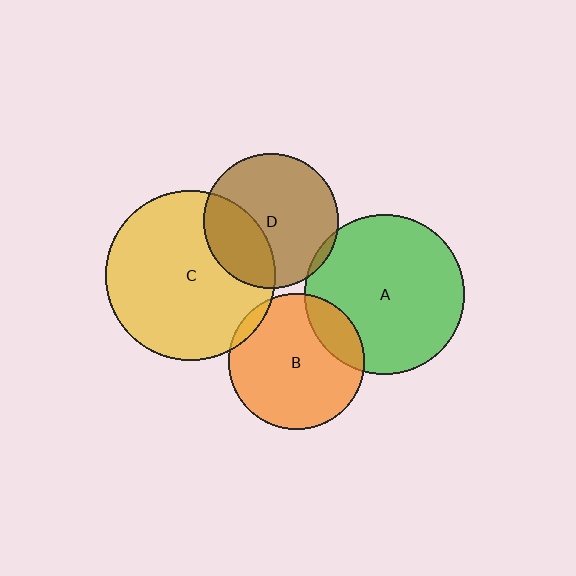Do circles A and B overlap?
Yes.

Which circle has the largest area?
Circle C (yellow).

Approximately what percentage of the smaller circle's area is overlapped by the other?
Approximately 15%.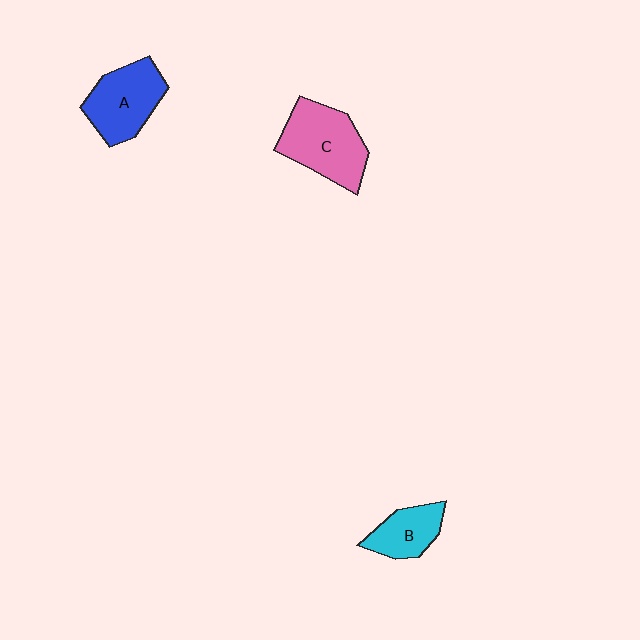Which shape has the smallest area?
Shape B (cyan).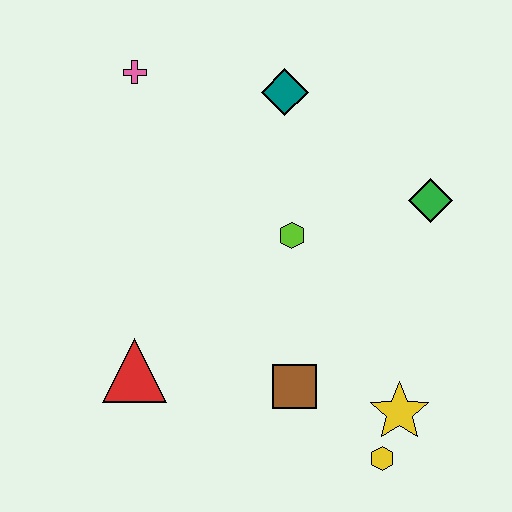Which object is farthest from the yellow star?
The pink cross is farthest from the yellow star.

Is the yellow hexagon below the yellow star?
Yes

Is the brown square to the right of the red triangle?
Yes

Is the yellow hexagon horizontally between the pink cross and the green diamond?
Yes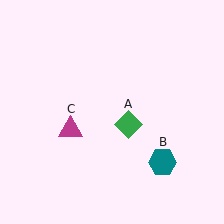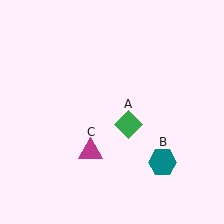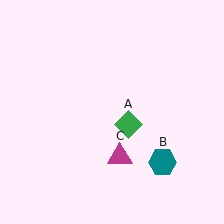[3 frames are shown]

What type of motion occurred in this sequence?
The magenta triangle (object C) rotated counterclockwise around the center of the scene.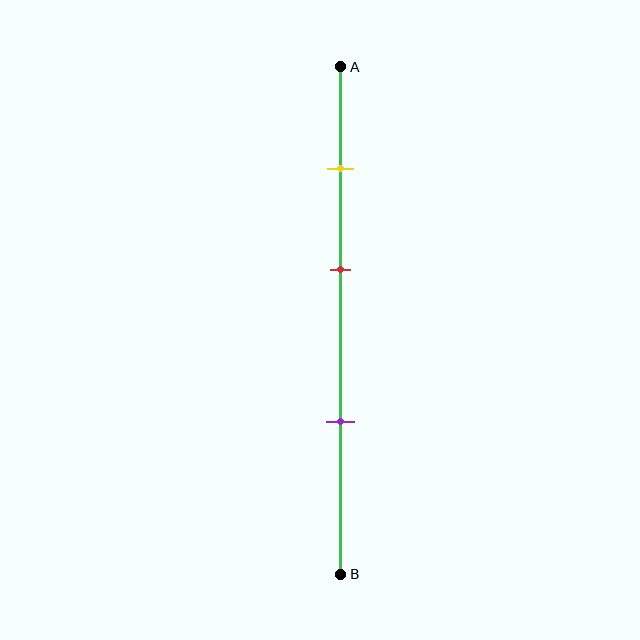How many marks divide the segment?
There are 3 marks dividing the segment.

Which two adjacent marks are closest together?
The yellow and red marks are the closest adjacent pair.